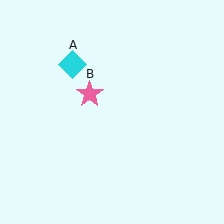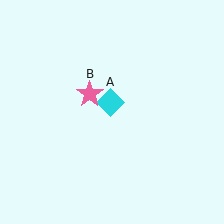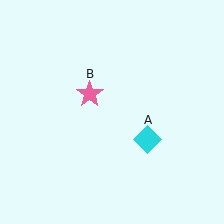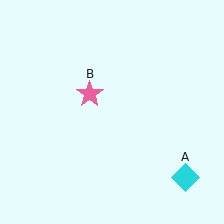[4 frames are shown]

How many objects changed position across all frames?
1 object changed position: cyan diamond (object A).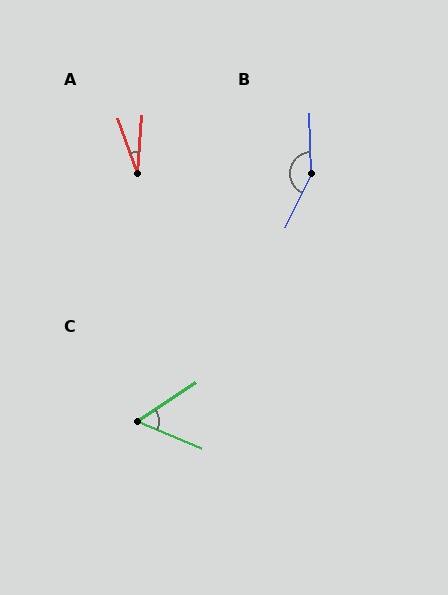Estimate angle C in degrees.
Approximately 57 degrees.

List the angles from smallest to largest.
A (24°), C (57°), B (152°).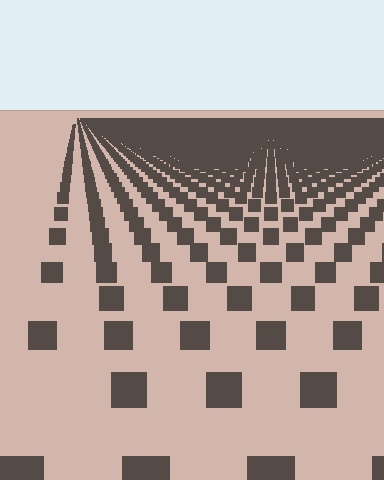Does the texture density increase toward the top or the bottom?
Density increases toward the top.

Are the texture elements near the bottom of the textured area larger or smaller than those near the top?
Larger. Near the bottom, elements are closer to the viewer and appear at a bigger on-screen size.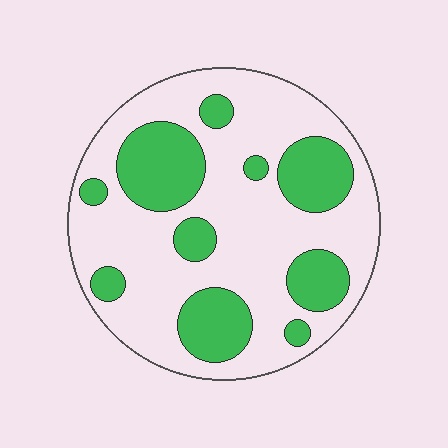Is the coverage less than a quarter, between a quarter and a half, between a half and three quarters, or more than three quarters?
Between a quarter and a half.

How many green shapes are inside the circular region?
10.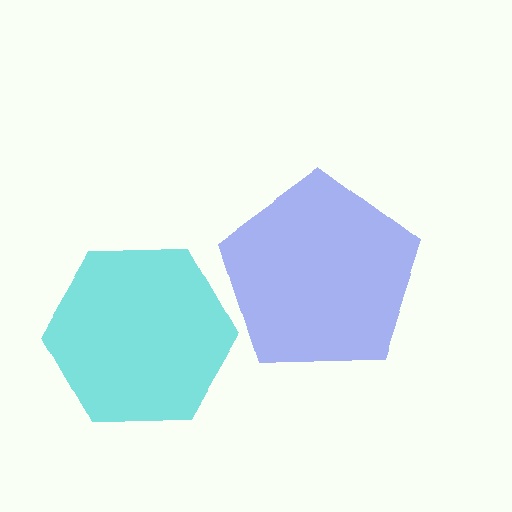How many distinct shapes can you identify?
There are 2 distinct shapes: a cyan hexagon, a blue pentagon.